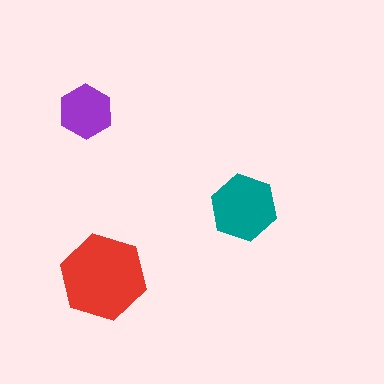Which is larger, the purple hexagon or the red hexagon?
The red one.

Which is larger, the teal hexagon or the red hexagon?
The red one.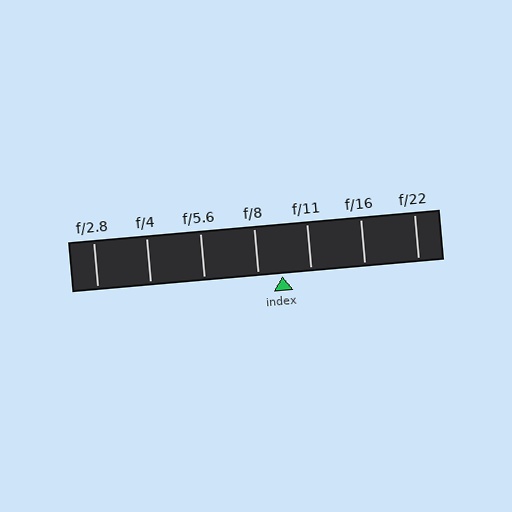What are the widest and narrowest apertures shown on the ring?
The widest aperture shown is f/2.8 and the narrowest is f/22.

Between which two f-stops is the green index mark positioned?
The index mark is between f/8 and f/11.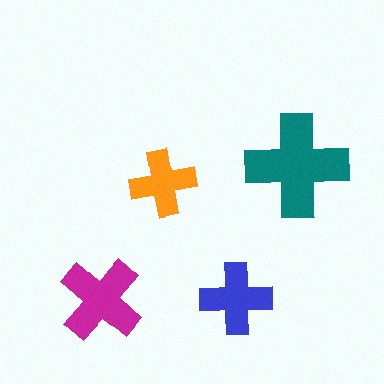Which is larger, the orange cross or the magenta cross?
The magenta one.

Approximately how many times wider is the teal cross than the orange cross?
About 1.5 times wider.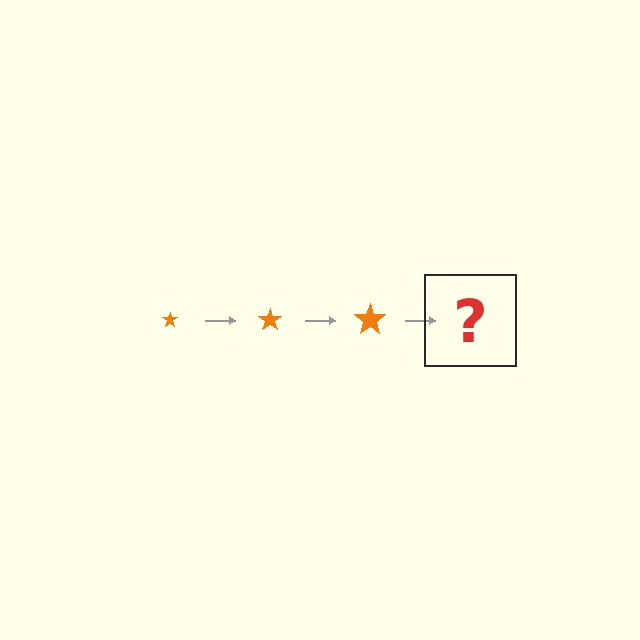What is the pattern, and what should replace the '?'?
The pattern is that the star gets progressively larger each step. The '?' should be an orange star, larger than the previous one.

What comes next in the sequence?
The next element should be an orange star, larger than the previous one.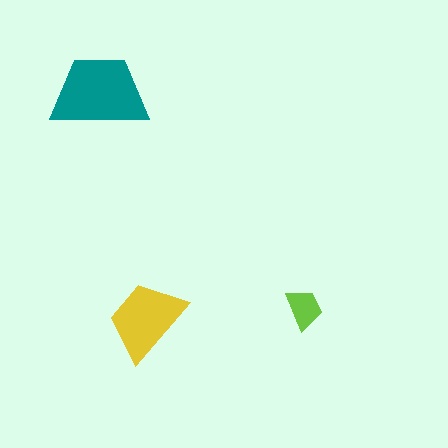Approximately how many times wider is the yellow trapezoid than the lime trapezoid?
About 2 times wider.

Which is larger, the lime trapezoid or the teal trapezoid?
The teal one.